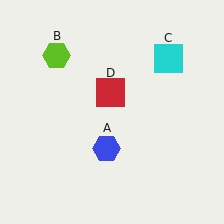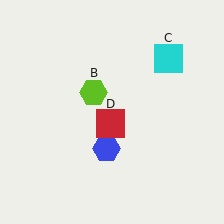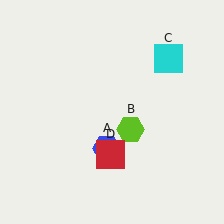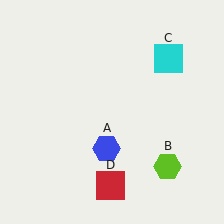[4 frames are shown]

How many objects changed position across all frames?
2 objects changed position: lime hexagon (object B), red square (object D).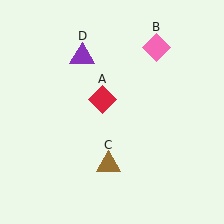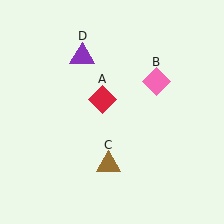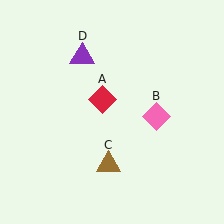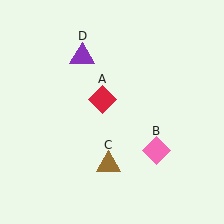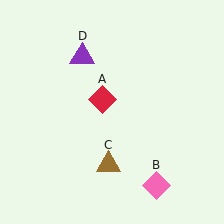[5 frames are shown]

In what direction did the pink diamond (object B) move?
The pink diamond (object B) moved down.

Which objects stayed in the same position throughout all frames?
Red diamond (object A) and brown triangle (object C) and purple triangle (object D) remained stationary.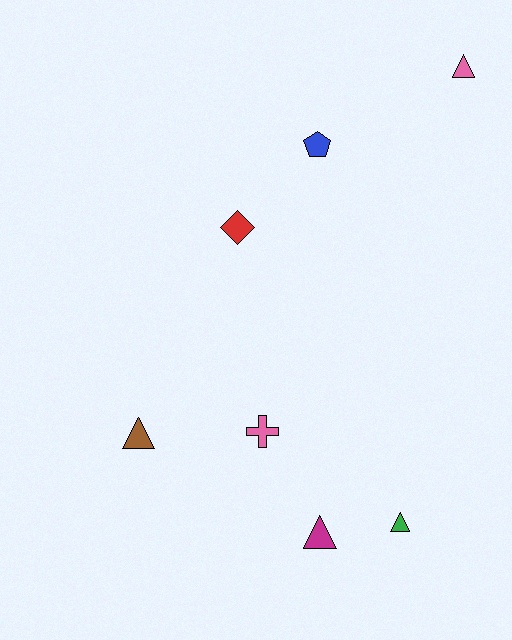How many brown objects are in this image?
There is 1 brown object.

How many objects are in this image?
There are 7 objects.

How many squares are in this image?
There are no squares.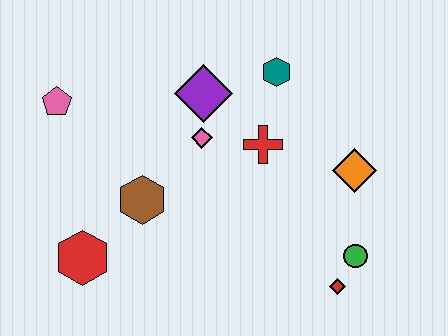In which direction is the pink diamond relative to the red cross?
The pink diamond is to the left of the red cross.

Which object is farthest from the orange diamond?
The pink pentagon is farthest from the orange diamond.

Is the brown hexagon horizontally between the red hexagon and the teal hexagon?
Yes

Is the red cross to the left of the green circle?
Yes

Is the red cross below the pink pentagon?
Yes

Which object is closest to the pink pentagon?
The brown hexagon is closest to the pink pentagon.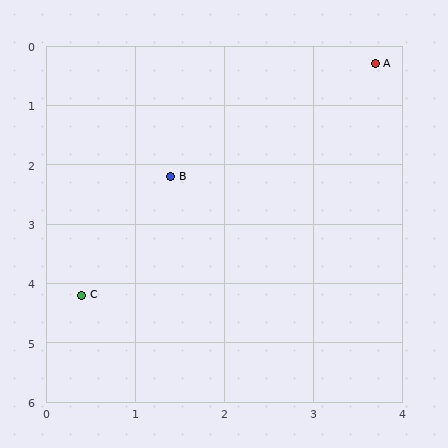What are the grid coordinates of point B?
Point B is at approximately (1.4, 2.2).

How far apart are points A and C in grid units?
Points A and C are about 5.1 grid units apart.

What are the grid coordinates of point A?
Point A is at approximately (3.7, 0.3).